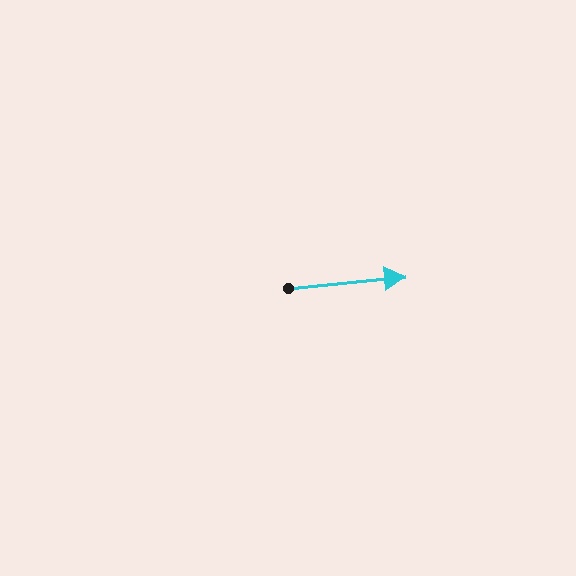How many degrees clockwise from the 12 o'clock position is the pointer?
Approximately 84 degrees.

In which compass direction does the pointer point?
East.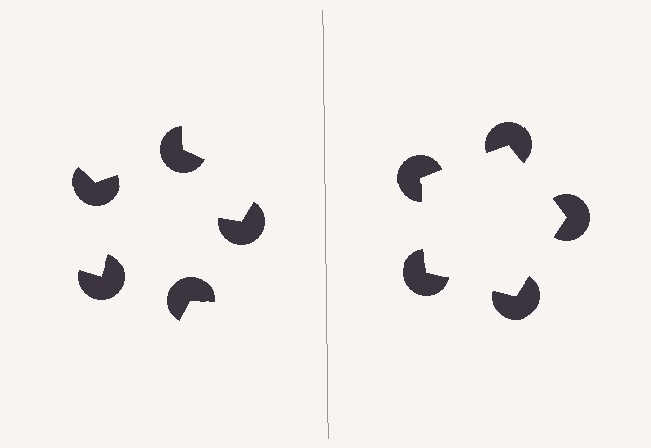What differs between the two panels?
The pac-man discs are positioned identically on both sides; only the wedge orientations differ. On the right they align to a pentagon; on the left they are misaligned.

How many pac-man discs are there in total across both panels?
10 — 5 on each side.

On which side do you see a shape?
An illusory pentagon appears on the right side. On the left side the wedge cuts are rotated, so no coherent shape forms.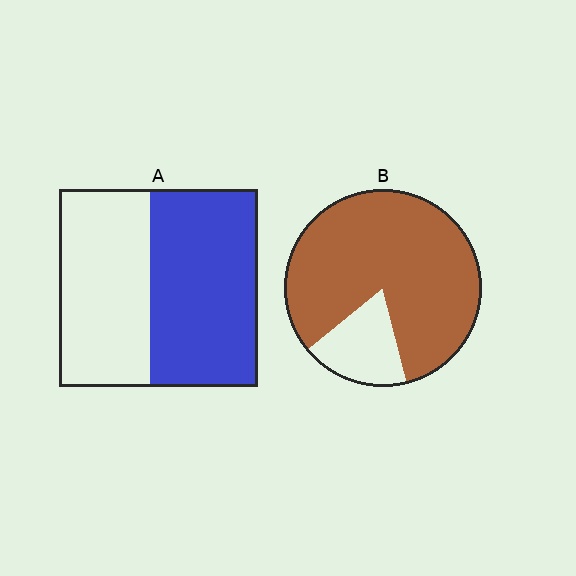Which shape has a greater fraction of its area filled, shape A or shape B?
Shape B.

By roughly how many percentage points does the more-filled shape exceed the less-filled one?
By roughly 30 percentage points (B over A).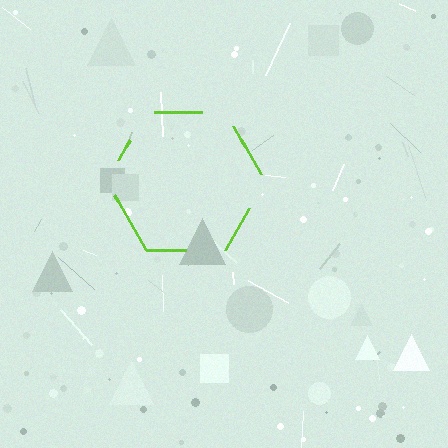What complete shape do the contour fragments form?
The contour fragments form a hexagon.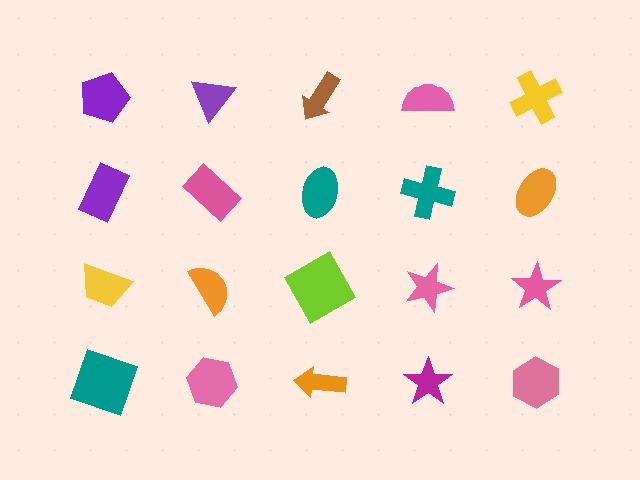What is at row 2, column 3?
A teal ellipse.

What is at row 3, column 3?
A lime square.